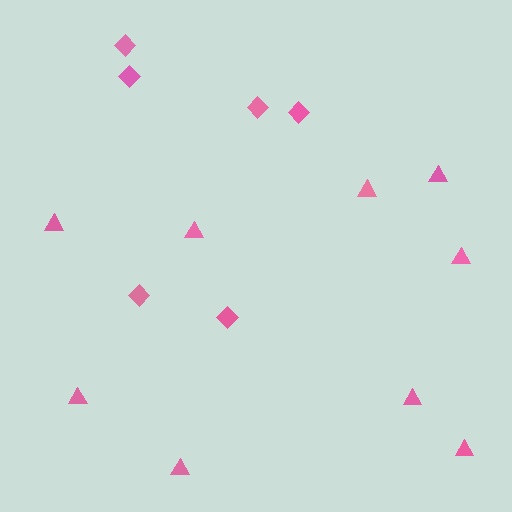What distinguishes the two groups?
There are 2 groups: one group of diamonds (6) and one group of triangles (9).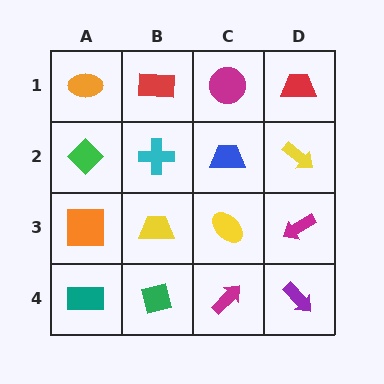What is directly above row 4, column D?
A magenta arrow.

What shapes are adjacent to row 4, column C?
A yellow ellipse (row 3, column C), a green square (row 4, column B), a purple arrow (row 4, column D).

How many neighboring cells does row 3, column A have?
3.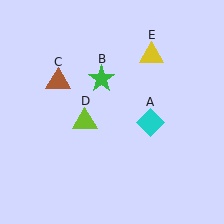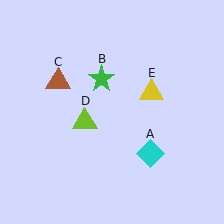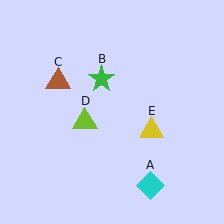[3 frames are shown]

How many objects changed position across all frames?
2 objects changed position: cyan diamond (object A), yellow triangle (object E).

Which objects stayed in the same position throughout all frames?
Green star (object B) and brown triangle (object C) and lime triangle (object D) remained stationary.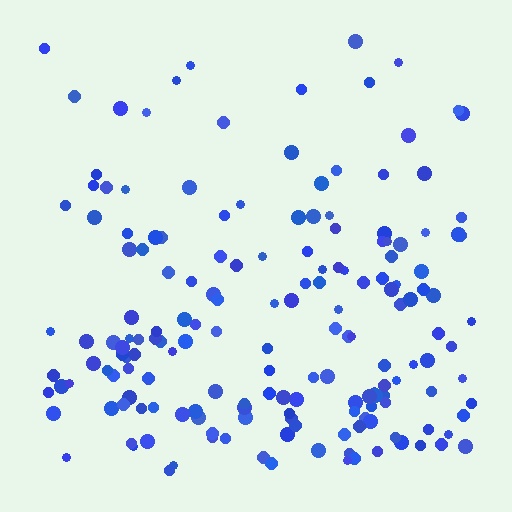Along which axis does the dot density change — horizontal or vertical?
Vertical.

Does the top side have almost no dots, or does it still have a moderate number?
Still a moderate number, just noticeably fewer than the bottom.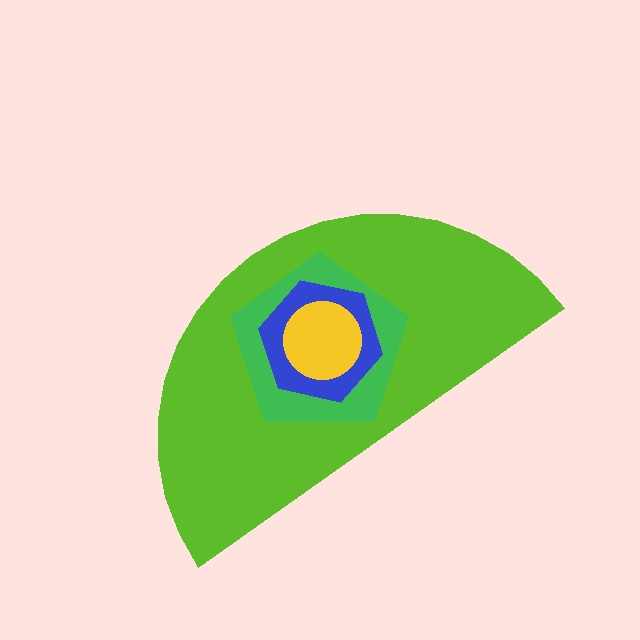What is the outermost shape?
The lime semicircle.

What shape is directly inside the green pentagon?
The blue hexagon.